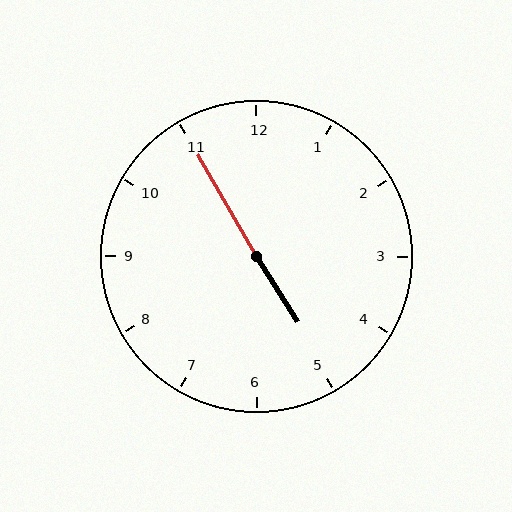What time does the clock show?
4:55.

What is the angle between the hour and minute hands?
Approximately 178 degrees.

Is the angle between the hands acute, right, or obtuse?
It is obtuse.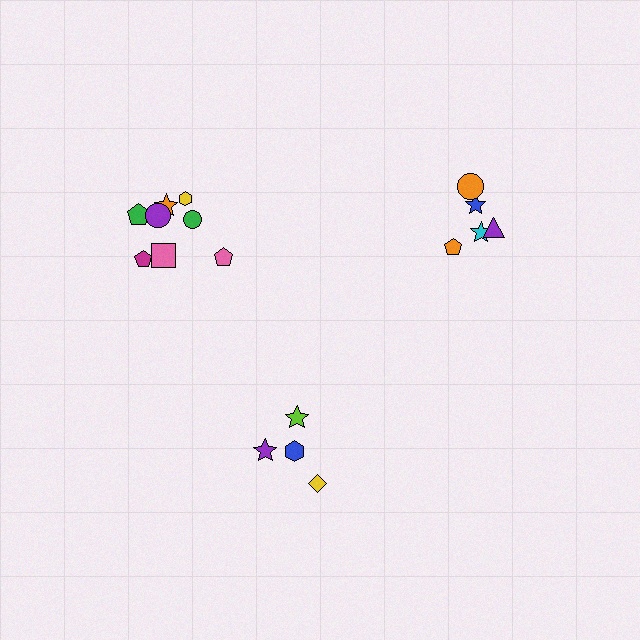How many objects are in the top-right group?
There are 5 objects.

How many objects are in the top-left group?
There are 8 objects.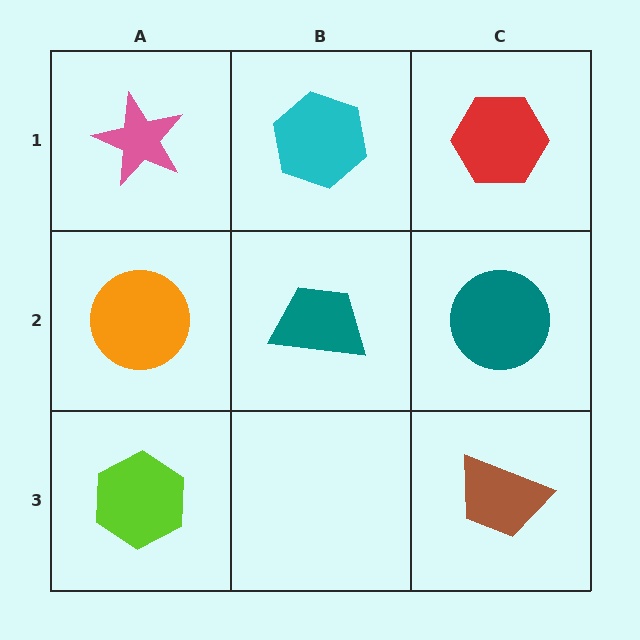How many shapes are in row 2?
3 shapes.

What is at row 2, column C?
A teal circle.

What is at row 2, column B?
A teal trapezoid.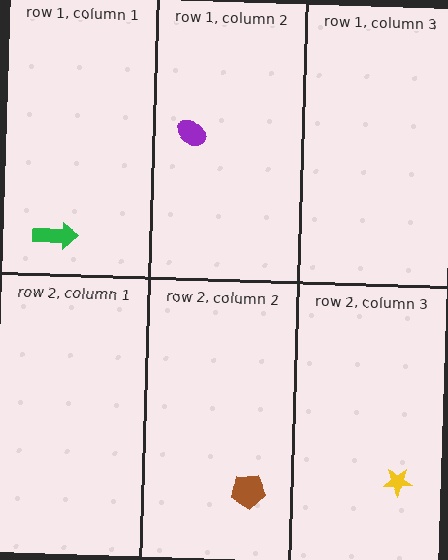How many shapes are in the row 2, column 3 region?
1.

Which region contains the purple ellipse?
The row 1, column 2 region.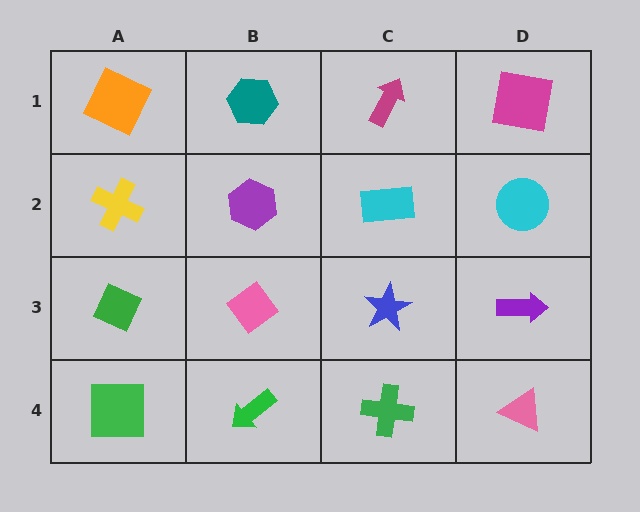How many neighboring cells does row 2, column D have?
3.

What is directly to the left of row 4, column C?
A green arrow.